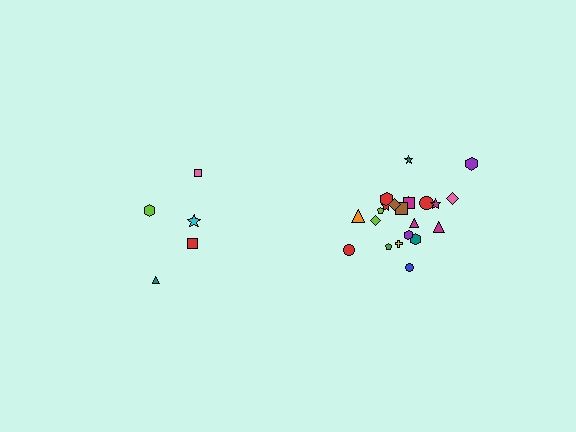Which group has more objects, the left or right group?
The right group.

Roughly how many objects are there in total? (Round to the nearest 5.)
Roughly 25 objects in total.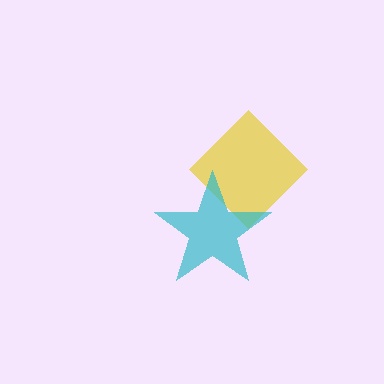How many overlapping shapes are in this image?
There are 2 overlapping shapes in the image.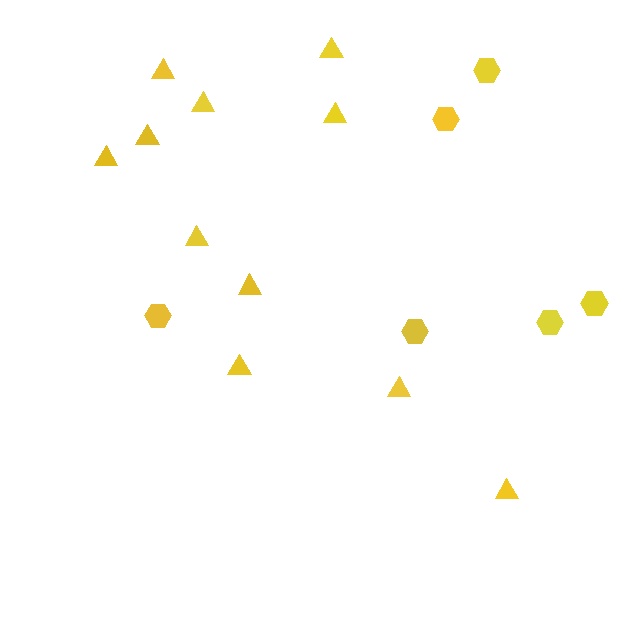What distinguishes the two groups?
There are 2 groups: one group of hexagons (6) and one group of triangles (11).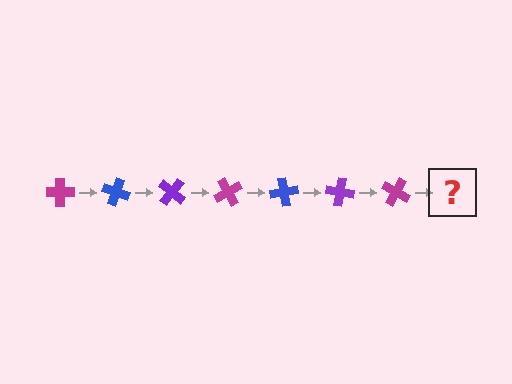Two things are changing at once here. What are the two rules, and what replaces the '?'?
The two rules are that it rotates 20 degrees each step and the color cycles through magenta, blue, and purple. The '?' should be a blue cross, rotated 140 degrees from the start.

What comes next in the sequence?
The next element should be a blue cross, rotated 140 degrees from the start.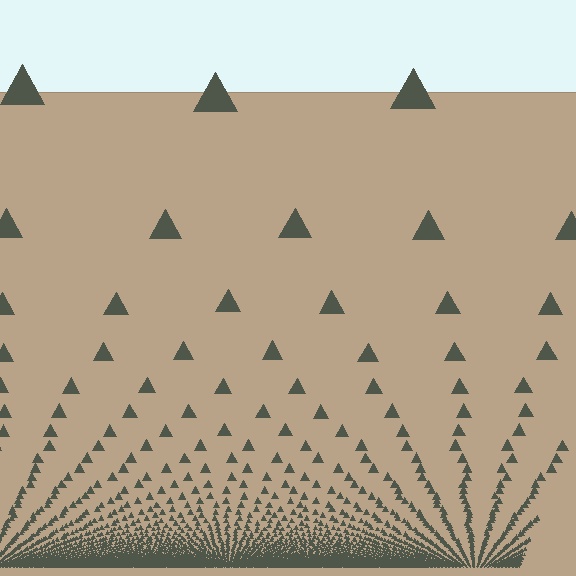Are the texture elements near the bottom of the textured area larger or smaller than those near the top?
Smaller. The gradient is inverted — elements near the bottom are smaller and denser.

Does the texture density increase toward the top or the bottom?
Density increases toward the bottom.